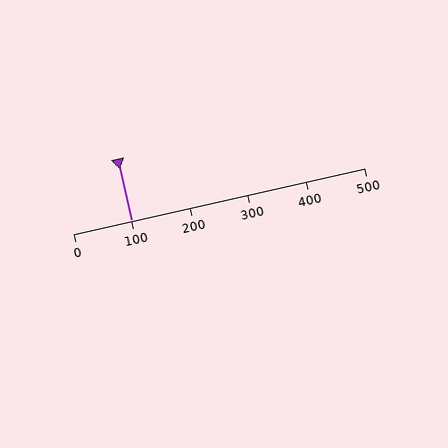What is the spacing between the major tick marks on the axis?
The major ticks are spaced 100 apart.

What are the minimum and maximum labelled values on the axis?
The axis runs from 0 to 500.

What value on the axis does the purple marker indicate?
The marker indicates approximately 100.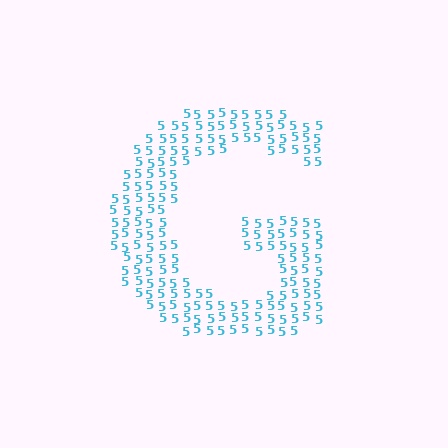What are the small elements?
The small elements are digit 5's.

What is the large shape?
The large shape is the letter G.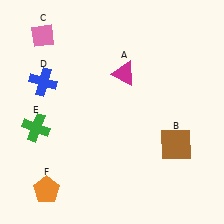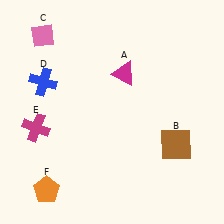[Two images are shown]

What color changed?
The cross (E) changed from green in Image 1 to magenta in Image 2.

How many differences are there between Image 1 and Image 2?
There is 1 difference between the two images.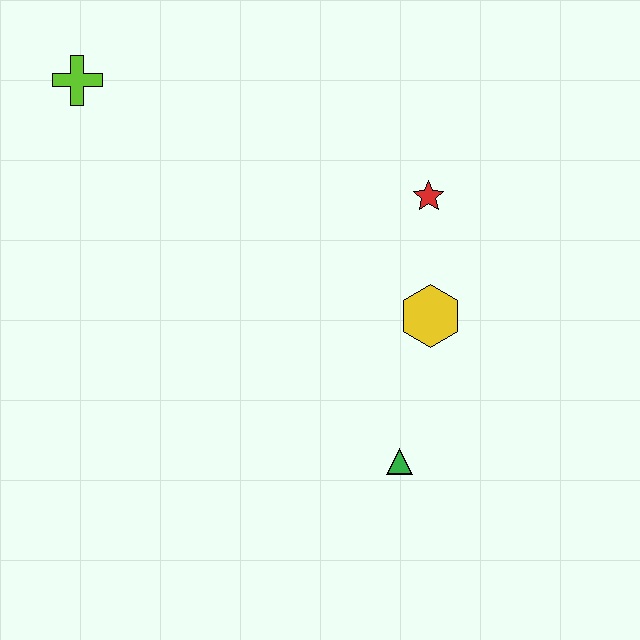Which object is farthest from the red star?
The lime cross is farthest from the red star.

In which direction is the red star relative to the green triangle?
The red star is above the green triangle.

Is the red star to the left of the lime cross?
No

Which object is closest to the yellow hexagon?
The red star is closest to the yellow hexagon.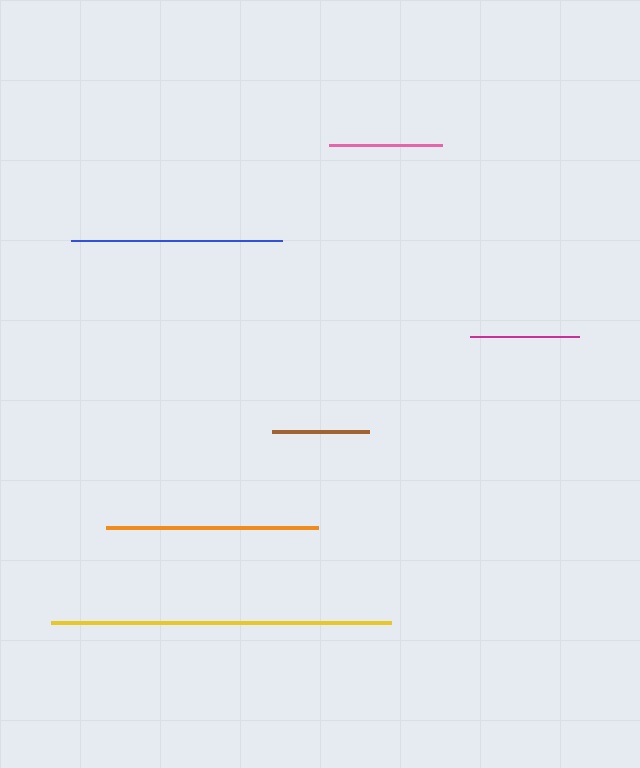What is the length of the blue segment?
The blue segment is approximately 212 pixels long.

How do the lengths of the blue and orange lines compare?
The blue and orange lines are approximately the same length.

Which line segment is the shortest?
The brown line is the shortest at approximately 97 pixels.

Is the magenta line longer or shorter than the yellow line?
The yellow line is longer than the magenta line.